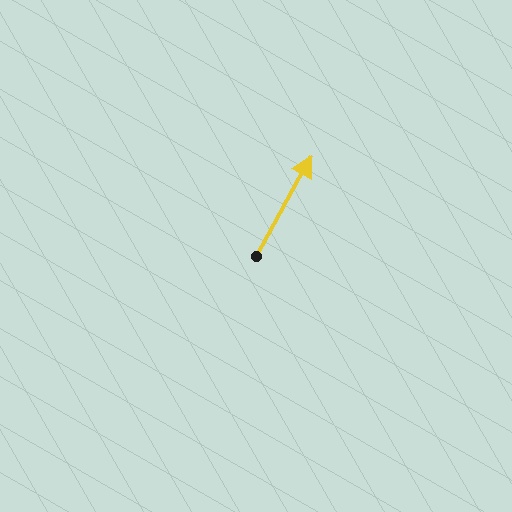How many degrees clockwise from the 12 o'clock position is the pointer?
Approximately 29 degrees.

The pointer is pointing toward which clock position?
Roughly 1 o'clock.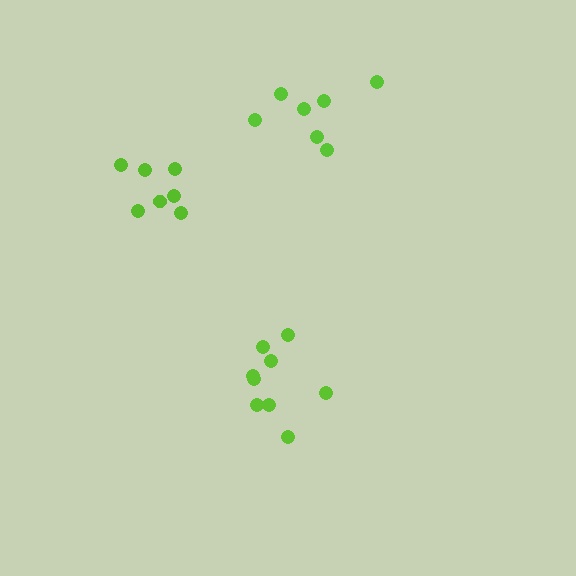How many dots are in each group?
Group 1: 7 dots, Group 2: 7 dots, Group 3: 9 dots (23 total).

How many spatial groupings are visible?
There are 3 spatial groupings.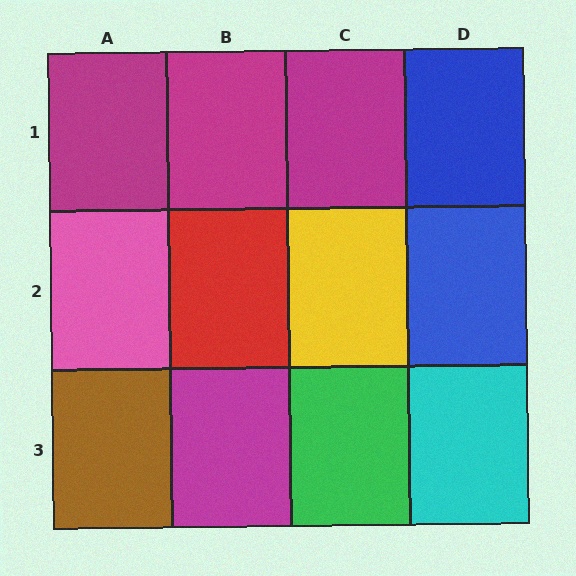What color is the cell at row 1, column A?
Magenta.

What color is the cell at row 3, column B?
Magenta.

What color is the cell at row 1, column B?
Magenta.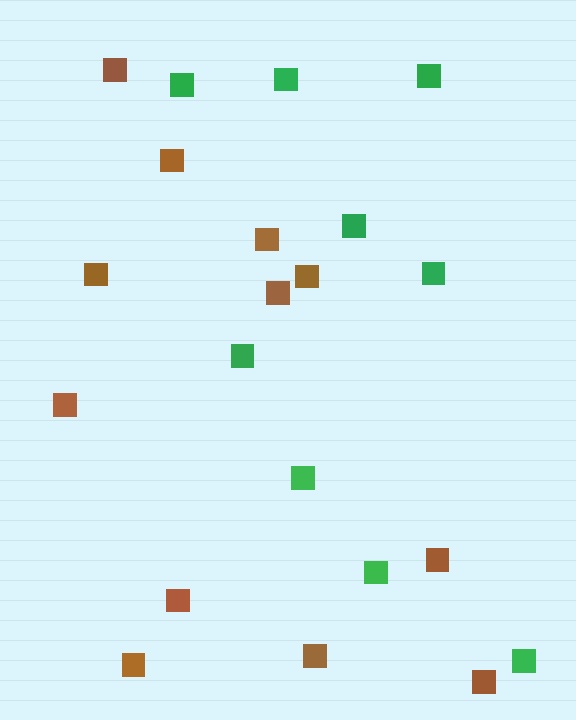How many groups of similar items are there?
There are 2 groups: one group of green squares (9) and one group of brown squares (12).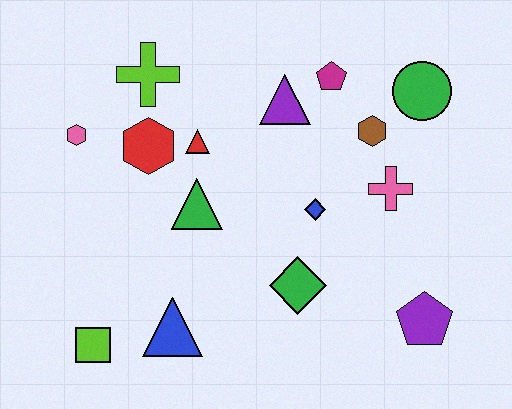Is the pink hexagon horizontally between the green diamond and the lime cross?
No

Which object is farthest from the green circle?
The lime square is farthest from the green circle.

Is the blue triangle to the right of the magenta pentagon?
No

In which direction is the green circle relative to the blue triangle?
The green circle is to the right of the blue triangle.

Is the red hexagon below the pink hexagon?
Yes